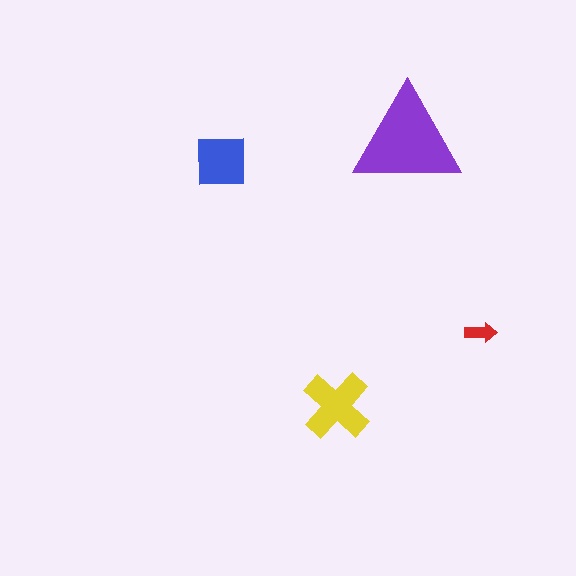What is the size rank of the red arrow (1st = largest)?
4th.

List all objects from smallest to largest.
The red arrow, the blue square, the yellow cross, the purple triangle.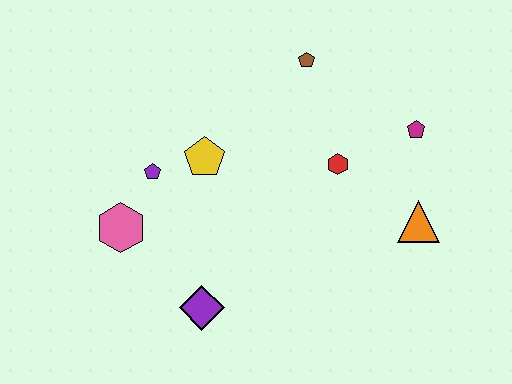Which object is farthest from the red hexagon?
The pink hexagon is farthest from the red hexagon.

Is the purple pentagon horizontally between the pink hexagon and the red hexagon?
Yes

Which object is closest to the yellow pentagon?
The purple pentagon is closest to the yellow pentagon.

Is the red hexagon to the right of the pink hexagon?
Yes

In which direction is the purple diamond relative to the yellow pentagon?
The purple diamond is below the yellow pentagon.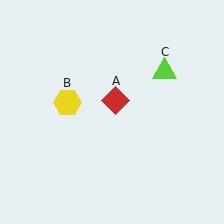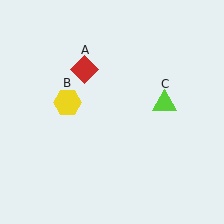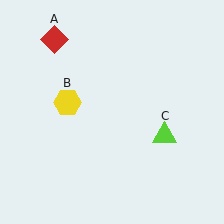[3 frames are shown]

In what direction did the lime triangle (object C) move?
The lime triangle (object C) moved down.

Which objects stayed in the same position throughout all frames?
Yellow hexagon (object B) remained stationary.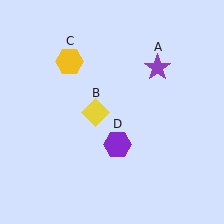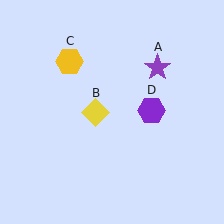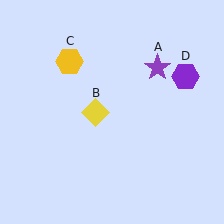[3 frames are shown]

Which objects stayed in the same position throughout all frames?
Purple star (object A) and yellow diamond (object B) and yellow hexagon (object C) remained stationary.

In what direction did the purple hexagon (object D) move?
The purple hexagon (object D) moved up and to the right.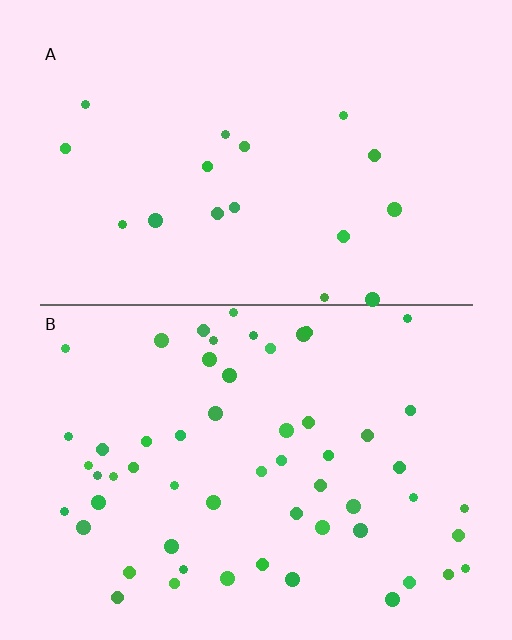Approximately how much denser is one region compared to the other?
Approximately 3.2× — region B over region A.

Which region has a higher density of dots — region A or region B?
B (the bottom).